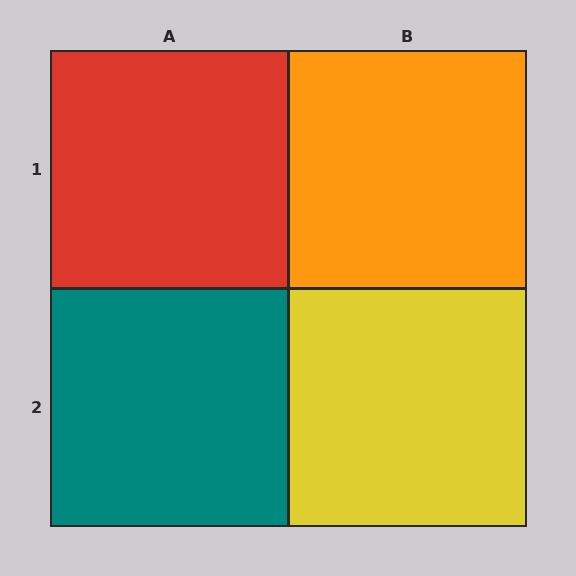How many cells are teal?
1 cell is teal.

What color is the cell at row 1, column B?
Orange.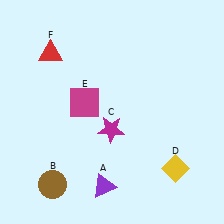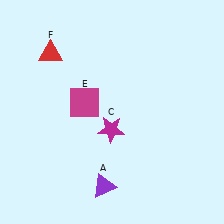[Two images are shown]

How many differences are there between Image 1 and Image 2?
There are 2 differences between the two images.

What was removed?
The yellow diamond (D), the brown circle (B) were removed in Image 2.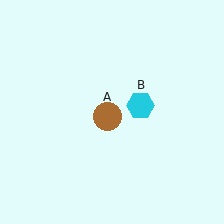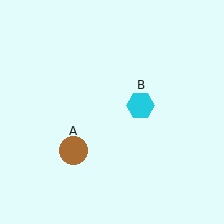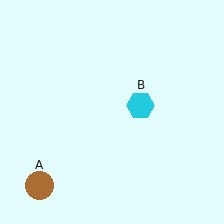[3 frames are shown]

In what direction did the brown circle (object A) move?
The brown circle (object A) moved down and to the left.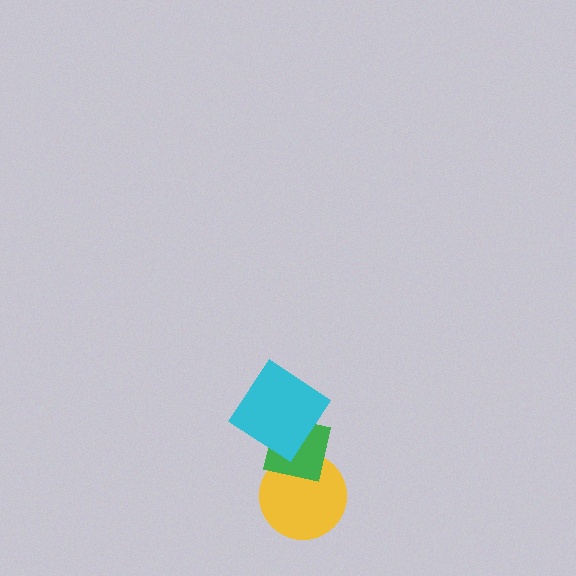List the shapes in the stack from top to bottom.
From top to bottom: the cyan diamond, the green square, the yellow circle.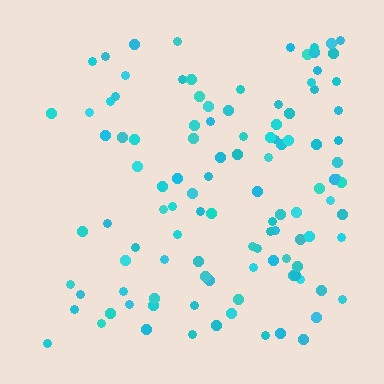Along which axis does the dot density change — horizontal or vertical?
Horizontal.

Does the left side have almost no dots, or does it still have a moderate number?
Still a moderate number, just noticeably fewer than the right.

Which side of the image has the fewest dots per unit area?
The left.